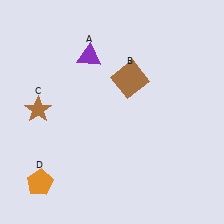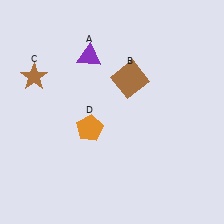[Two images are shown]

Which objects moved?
The objects that moved are: the brown star (C), the orange pentagon (D).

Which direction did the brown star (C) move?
The brown star (C) moved up.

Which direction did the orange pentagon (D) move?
The orange pentagon (D) moved up.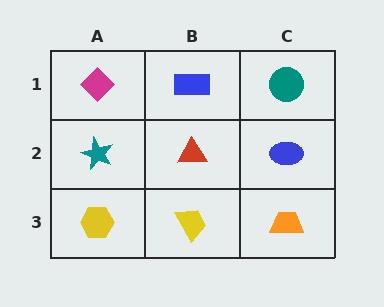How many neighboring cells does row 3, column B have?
3.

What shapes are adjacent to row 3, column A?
A teal star (row 2, column A), a yellow trapezoid (row 3, column B).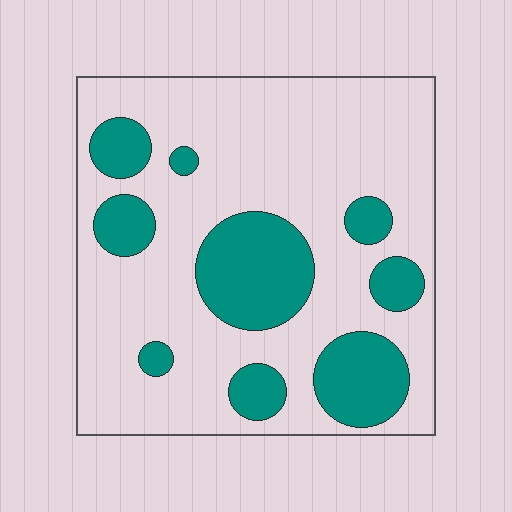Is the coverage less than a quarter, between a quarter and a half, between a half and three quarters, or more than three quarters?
Between a quarter and a half.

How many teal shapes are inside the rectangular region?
9.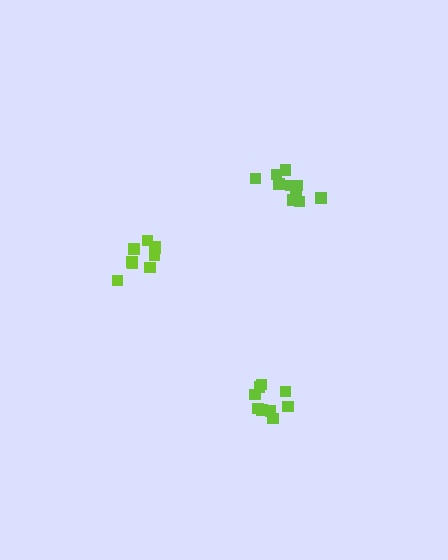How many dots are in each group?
Group 1: 9 dots, Group 2: 9 dots, Group 3: 10 dots (28 total).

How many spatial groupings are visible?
There are 3 spatial groupings.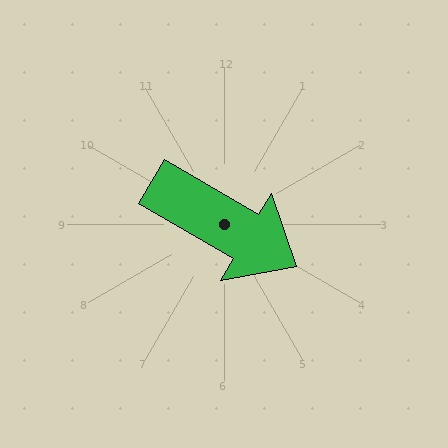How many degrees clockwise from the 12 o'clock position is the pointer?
Approximately 120 degrees.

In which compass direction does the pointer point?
Southeast.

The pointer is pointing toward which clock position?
Roughly 4 o'clock.